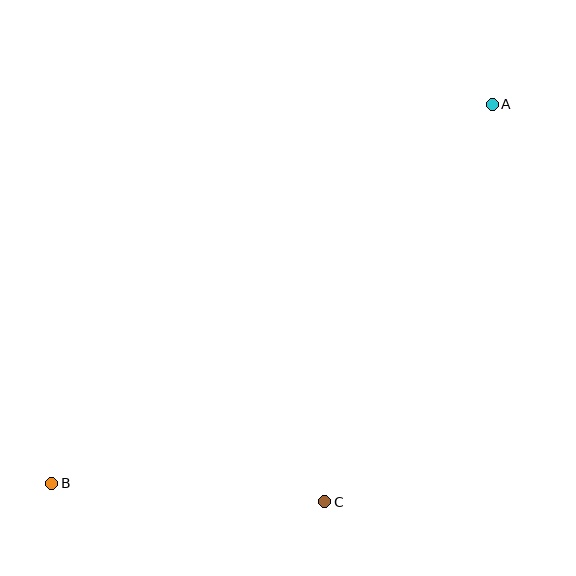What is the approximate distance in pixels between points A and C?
The distance between A and C is approximately 431 pixels.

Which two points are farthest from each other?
Points A and B are farthest from each other.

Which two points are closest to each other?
Points B and C are closest to each other.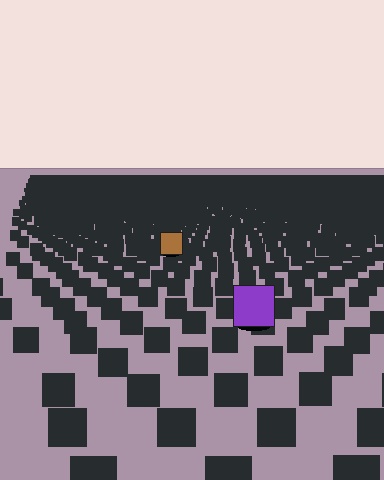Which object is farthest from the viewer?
The brown square is farthest from the viewer. It appears smaller and the ground texture around it is denser.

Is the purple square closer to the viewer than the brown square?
Yes. The purple square is closer — you can tell from the texture gradient: the ground texture is coarser near it.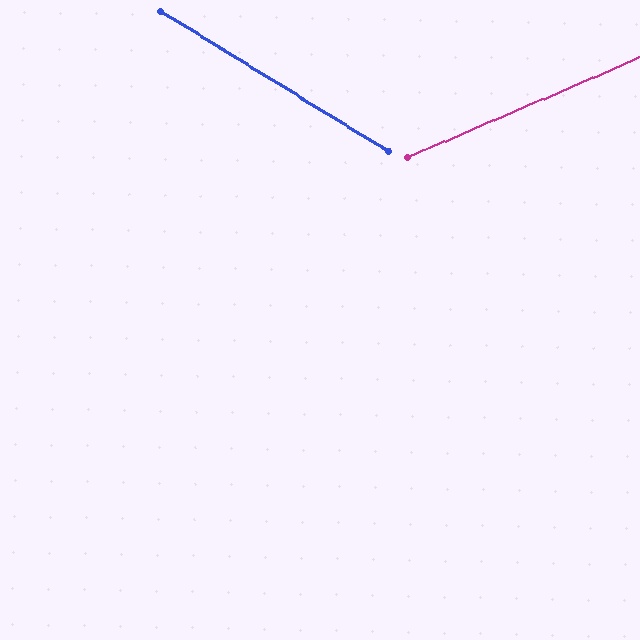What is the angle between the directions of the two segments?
Approximately 55 degrees.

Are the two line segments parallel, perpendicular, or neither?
Neither parallel nor perpendicular — they differ by about 55°.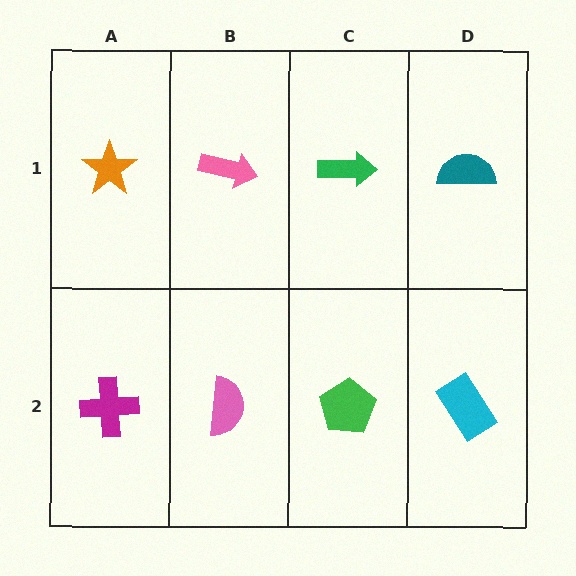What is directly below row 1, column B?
A pink semicircle.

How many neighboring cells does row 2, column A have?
2.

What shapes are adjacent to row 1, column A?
A magenta cross (row 2, column A), a pink arrow (row 1, column B).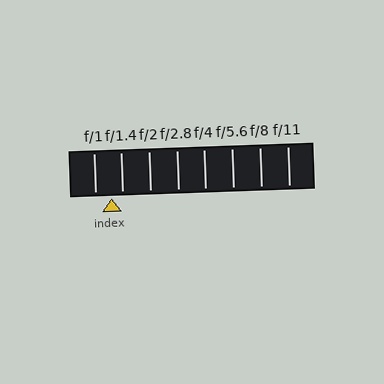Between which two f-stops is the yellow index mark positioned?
The index mark is between f/1 and f/1.4.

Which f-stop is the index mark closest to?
The index mark is closest to f/1.4.